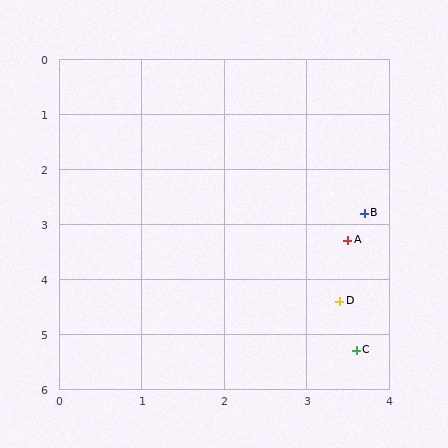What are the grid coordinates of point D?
Point D is at approximately (3.4, 4.4).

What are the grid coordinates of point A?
Point A is at approximately (3.5, 3.3).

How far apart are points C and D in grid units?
Points C and D are about 0.9 grid units apart.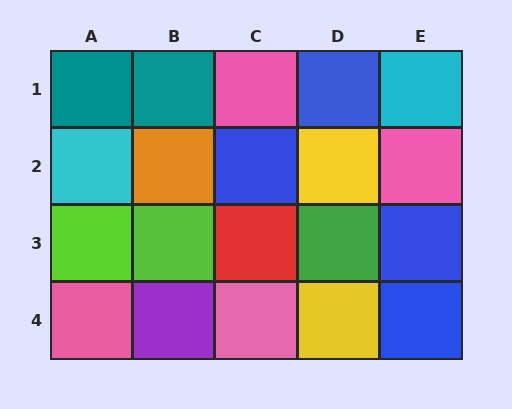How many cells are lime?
2 cells are lime.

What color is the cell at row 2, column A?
Cyan.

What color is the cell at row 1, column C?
Pink.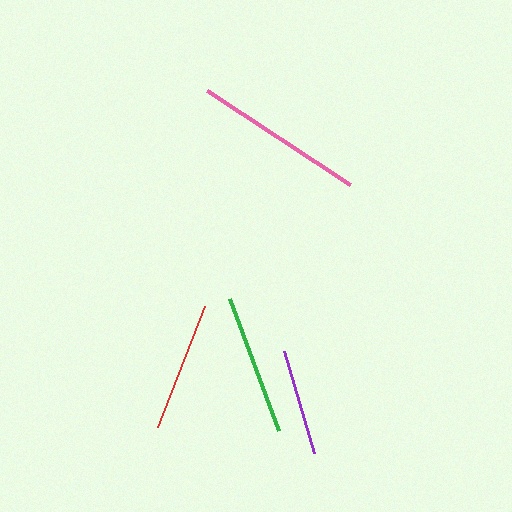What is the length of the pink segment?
The pink segment is approximately 171 pixels long.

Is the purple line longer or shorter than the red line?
The red line is longer than the purple line.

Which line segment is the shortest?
The purple line is the shortest at approximately 106 pixels.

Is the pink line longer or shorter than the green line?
The pink line is longer than the green line.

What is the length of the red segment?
The red segment is approximately 130 pixels long.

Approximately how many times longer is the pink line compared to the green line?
The pink line is approximately 1.2 times the length of the green line.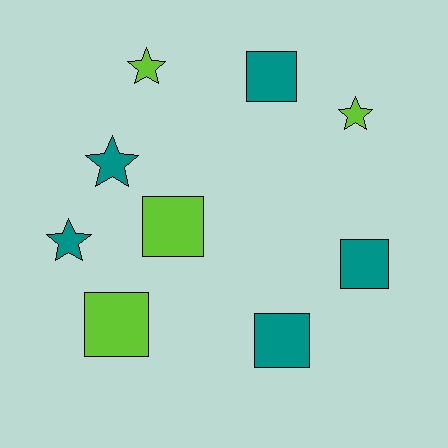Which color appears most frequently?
Teal, with 5 objects.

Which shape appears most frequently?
Square, with 5 objects.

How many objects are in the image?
There are 9 objects.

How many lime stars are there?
There are 2 lime stars.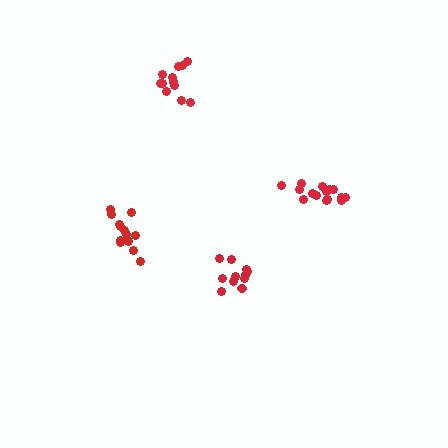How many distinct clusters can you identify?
There are 4 distinct clusters.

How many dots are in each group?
Group 1: 12 dots, Group 2: 15 dots, Group 3: 11 dots, Group 4: 14 dots (52 total).